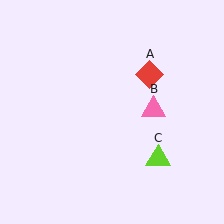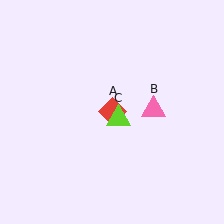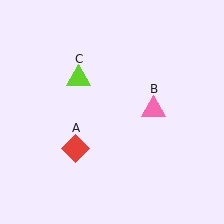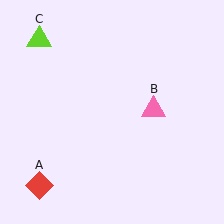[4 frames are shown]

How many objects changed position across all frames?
2 objects changed position: red diamond (object A), lime triangle (object C).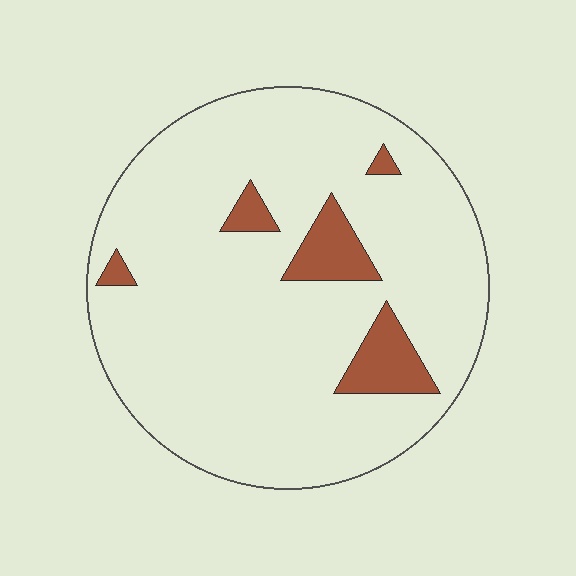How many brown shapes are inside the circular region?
5.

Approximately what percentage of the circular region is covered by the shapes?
Approximately 10%.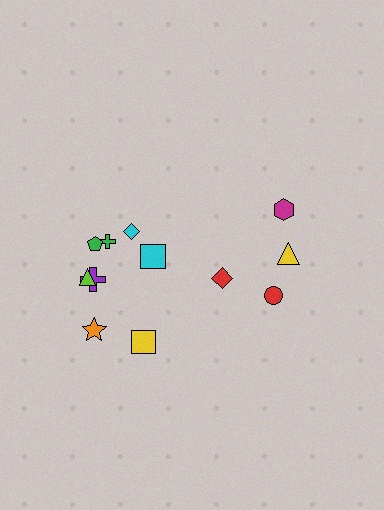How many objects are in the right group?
There are 4 objects.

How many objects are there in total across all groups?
There are 12 objects.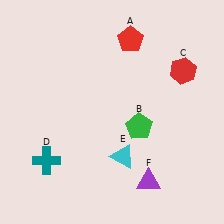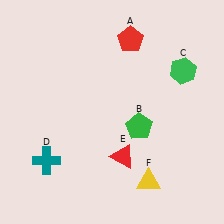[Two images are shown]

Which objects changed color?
C changed from red to green. E changed from cyan to red. F changed from purple to yellow.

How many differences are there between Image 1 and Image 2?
There are 3 differences between the two images.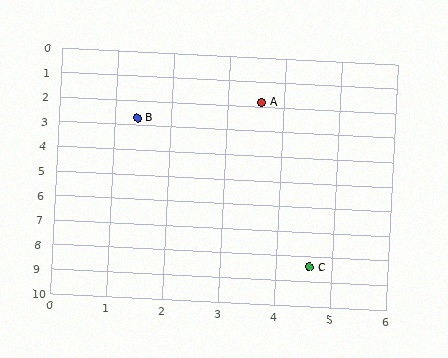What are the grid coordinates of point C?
Point C is at approximately (4.6, 8.4).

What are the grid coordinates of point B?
Point B is at approximately (1.4, 2.7).